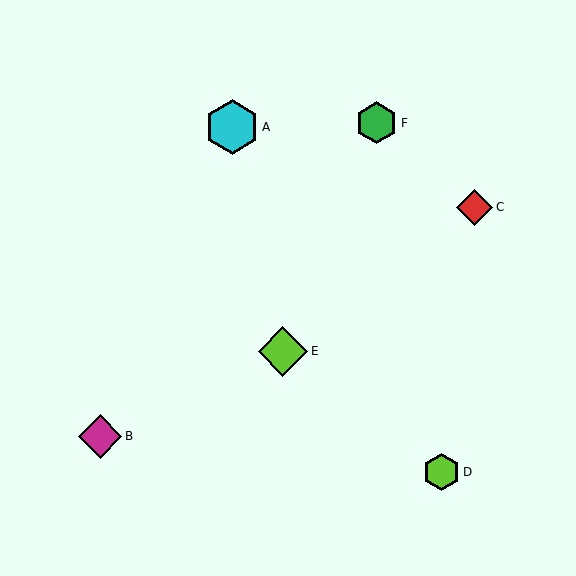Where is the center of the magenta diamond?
The center of the magenta diamond is at (100, 436).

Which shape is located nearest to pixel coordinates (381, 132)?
The green hexagon (labeled F) at (376, 123) is nearest to that location.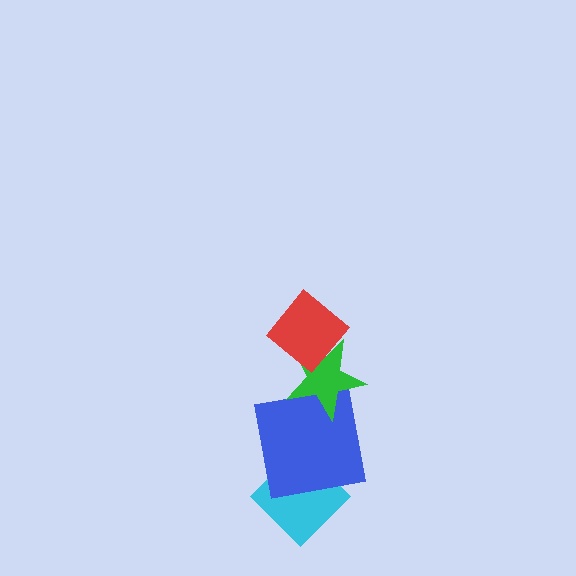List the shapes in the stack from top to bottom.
From top to bottom: the red diamond, the green star, the blue square, the cyan diamond.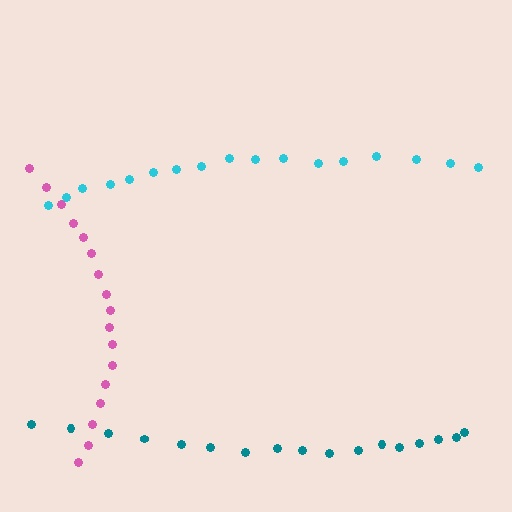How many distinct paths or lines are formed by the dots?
There are 3 distinct paths.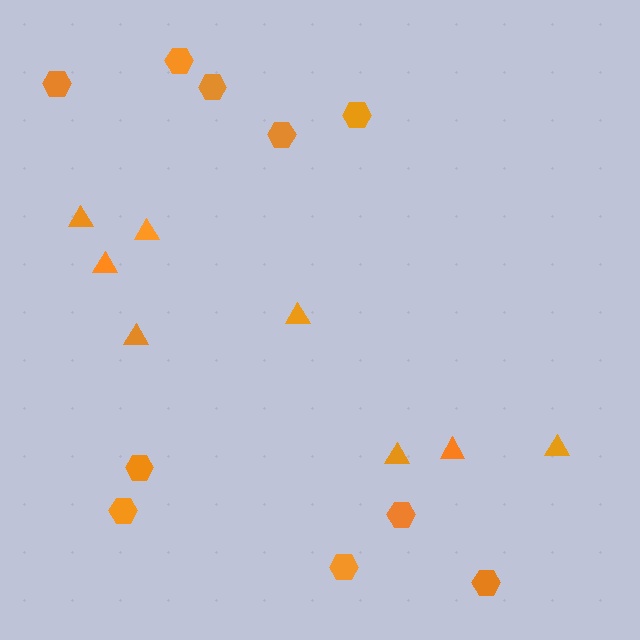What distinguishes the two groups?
There are 2 groups: one group of hexagons (10) and one group of triangles (8).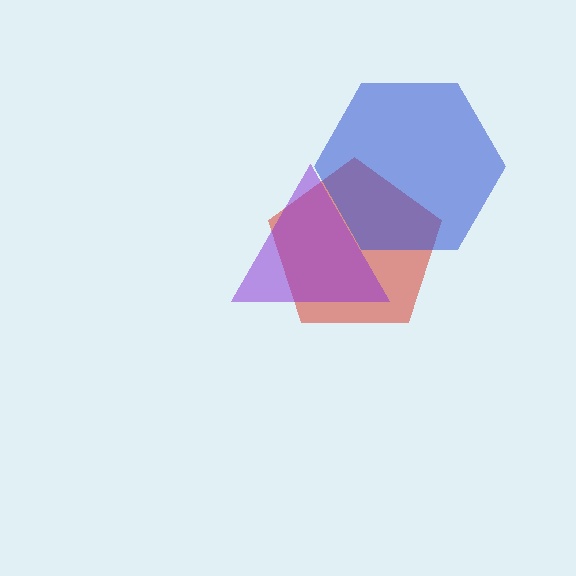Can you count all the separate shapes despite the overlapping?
Yes, there are 3 separate shapes.